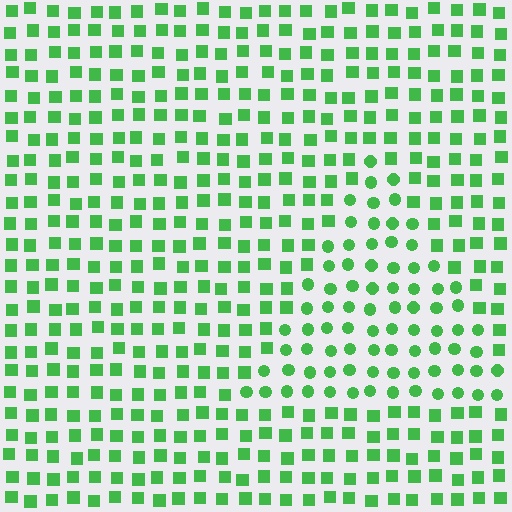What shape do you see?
I see a triangle.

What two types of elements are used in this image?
The image uses circles inside the triangle region and squares outside it.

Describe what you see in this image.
The image is filled with small green elements arranged in a uniform grid. A triangle-shaped region contains circles, while the surrounding area contains squares. The boundary is defined purely by the change in element shape.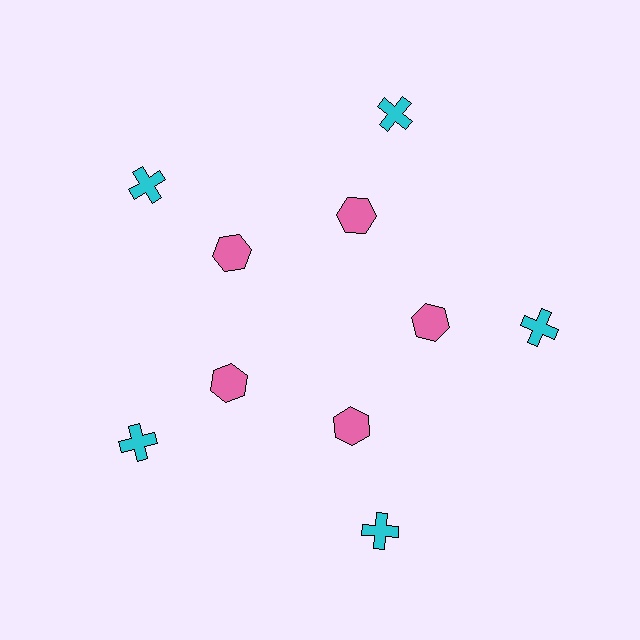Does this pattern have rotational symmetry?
Yes, this pattern has 5-fold rotational symmetry. It looks the same after rotating 72 degrees around the center.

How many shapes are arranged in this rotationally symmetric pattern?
There are 10 shapes, arranged in 5 groups of 2.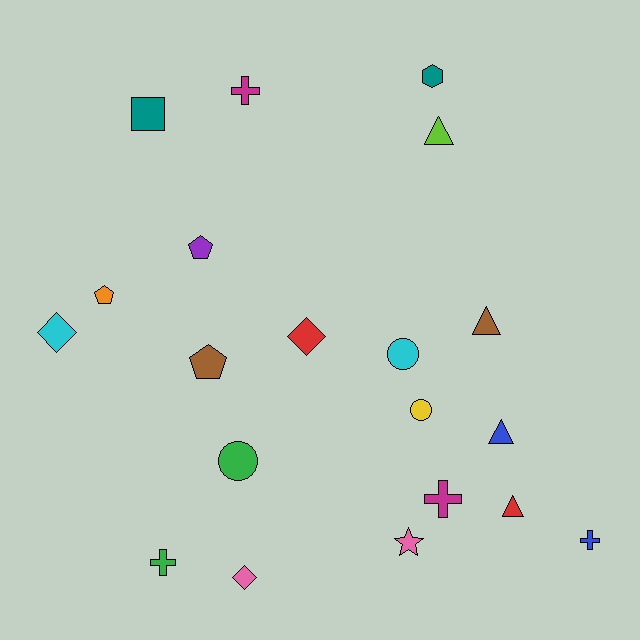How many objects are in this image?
There are 20 objects.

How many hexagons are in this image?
There is 1 hexagon.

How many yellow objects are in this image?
There is 1 yellow object.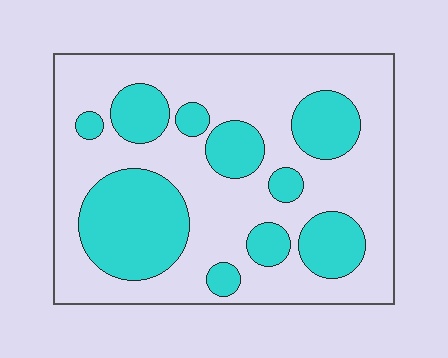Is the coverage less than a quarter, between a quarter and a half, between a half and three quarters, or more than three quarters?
Between a quarter and a half.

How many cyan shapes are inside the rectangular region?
10.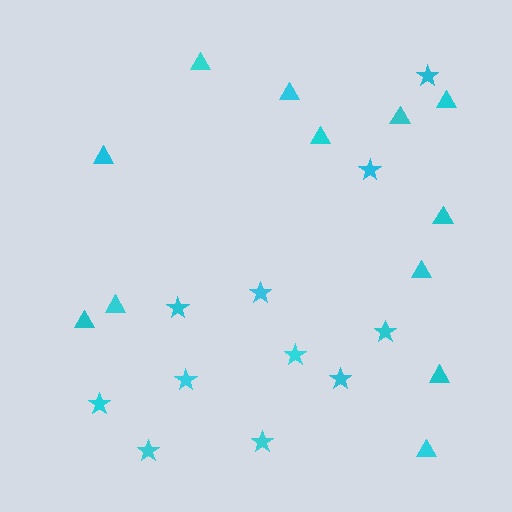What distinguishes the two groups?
There are 2 groups: one group of triangles (12) and one group of stars (11).